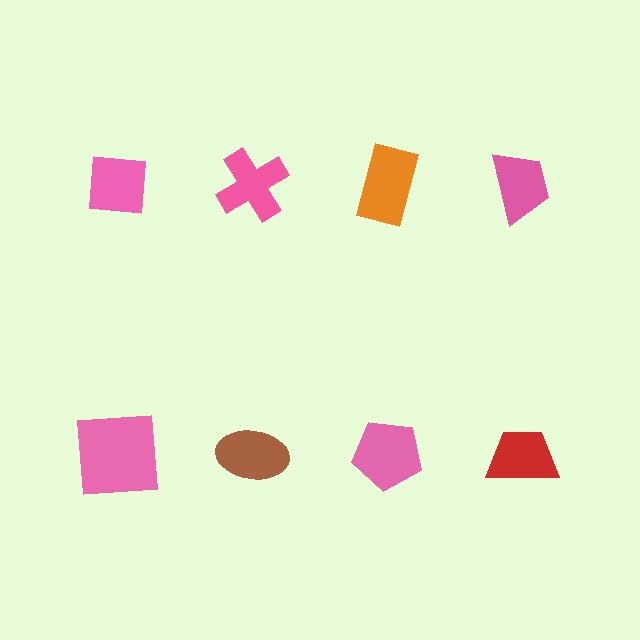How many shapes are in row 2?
4 shapes.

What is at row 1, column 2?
A pink cross.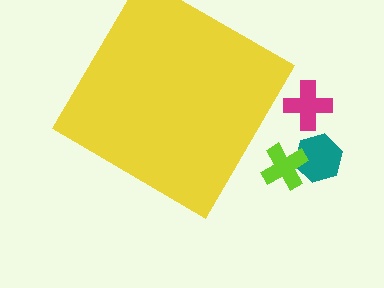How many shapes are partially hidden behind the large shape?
0 shapes are partially hidden.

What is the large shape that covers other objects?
A yellow diamond.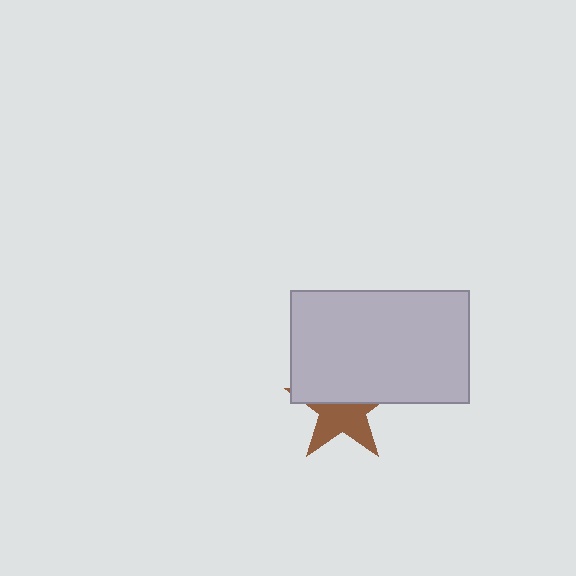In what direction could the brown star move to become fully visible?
The brown star could move down. That would shift it out from behind the light gray rectangle entirely.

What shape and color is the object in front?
The object in front is a light gray rectangle.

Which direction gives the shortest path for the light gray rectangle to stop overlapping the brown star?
Moving up gives the shortest separation.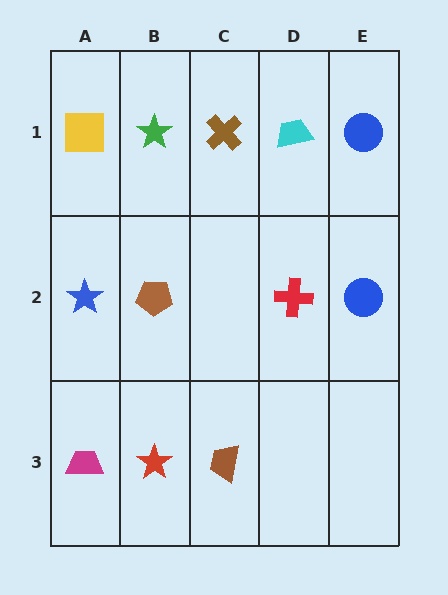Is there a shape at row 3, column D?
No, that cell is empty.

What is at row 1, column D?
A cyan trapezoid.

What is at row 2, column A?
A blue star.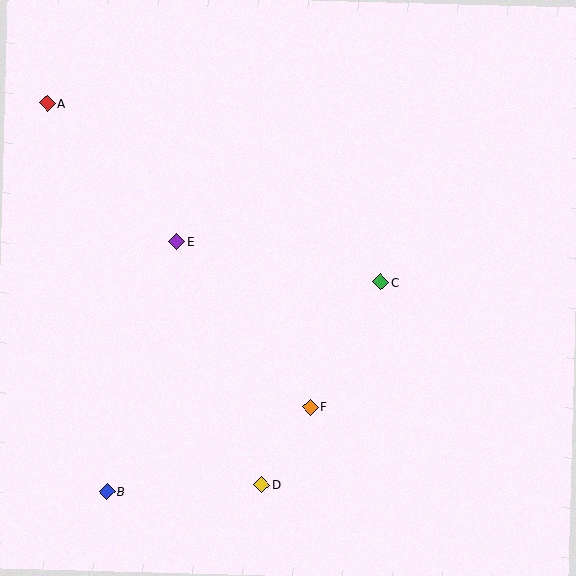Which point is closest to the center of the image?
Point C at (381, 282) is closest to the center.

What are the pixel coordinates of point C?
Point C is at (381, 282).